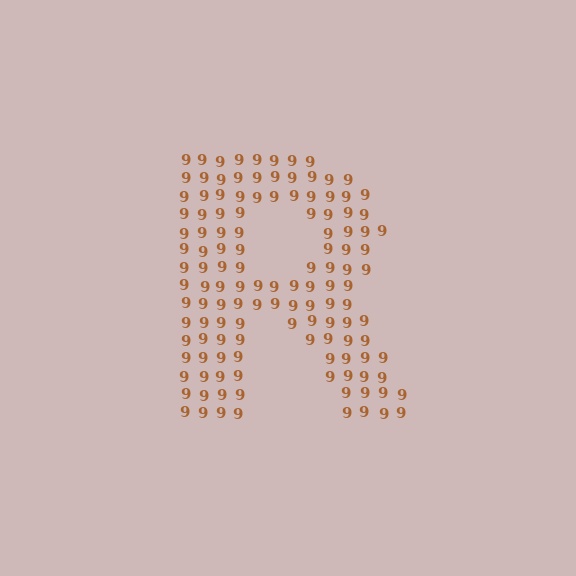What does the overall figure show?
The overall figure shows the letter R.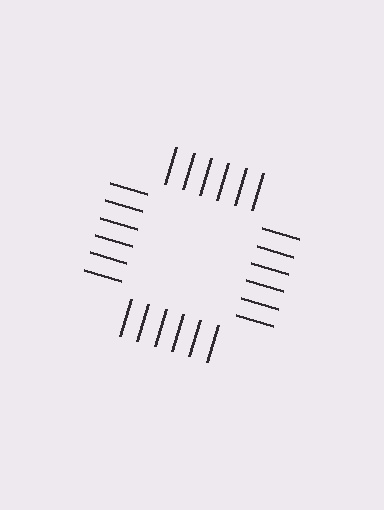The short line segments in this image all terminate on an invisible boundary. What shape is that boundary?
An illusory square — the line segments terminate on its edges but no continuous stroke is drawn.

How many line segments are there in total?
24 — 6 along each of the 4 edges.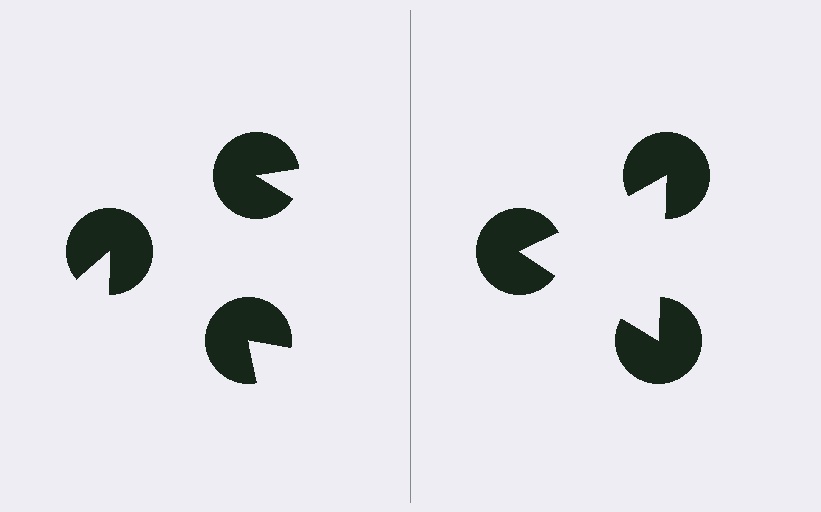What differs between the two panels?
The pac-man discs are positioned identically on both sides; only the wedge orientations differ. On the right they align to a triangle; on the left they are misaligned.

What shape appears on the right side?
An illusory triangle.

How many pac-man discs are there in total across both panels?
6 — 3 on each side.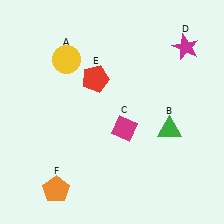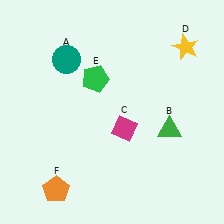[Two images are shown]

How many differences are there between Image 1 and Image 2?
There are 3 differences between the two images.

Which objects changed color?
A changed from yellow to teal. D changed from magenta to yellow. E changed from red to green.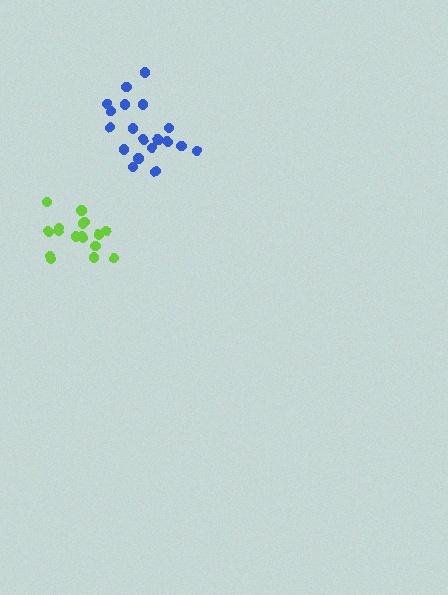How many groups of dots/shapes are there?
There are 2 groups.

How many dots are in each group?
Group 1: 19 dots, Group 2: 17 dots (36 total).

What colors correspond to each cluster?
The clusters are colored: blue, lime.